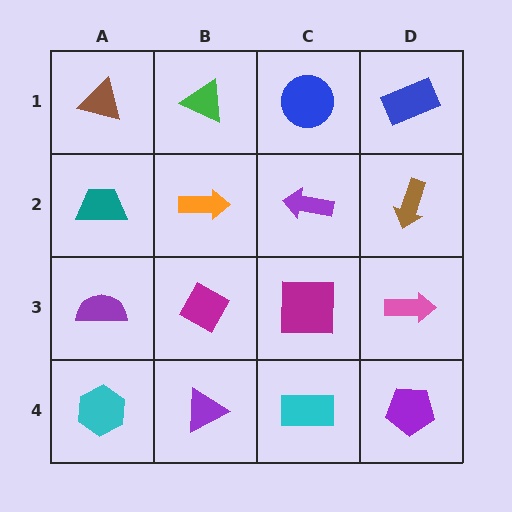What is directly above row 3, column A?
A teal trapezoid.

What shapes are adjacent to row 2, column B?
A green triangle (row 1, column B), a magenta diamond (row 3, column B), a teal trapezoid (row 2, column A), a purple arrow (row 2, column C).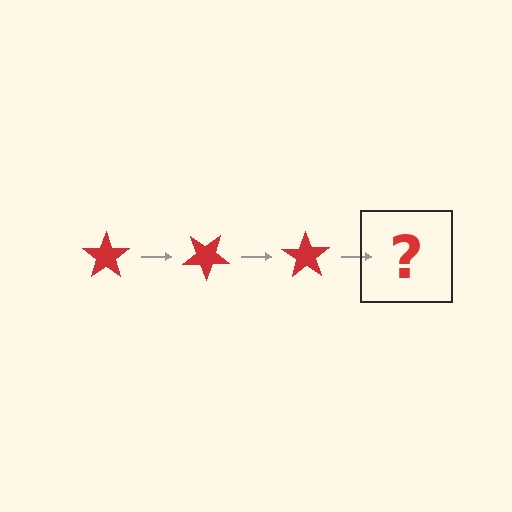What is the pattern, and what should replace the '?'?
The pattern is that the star rotates 35 degrees each step. The '?' should be a red star rotated 105 degrees.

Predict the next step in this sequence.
The next step is a red star rotated 105 degrees.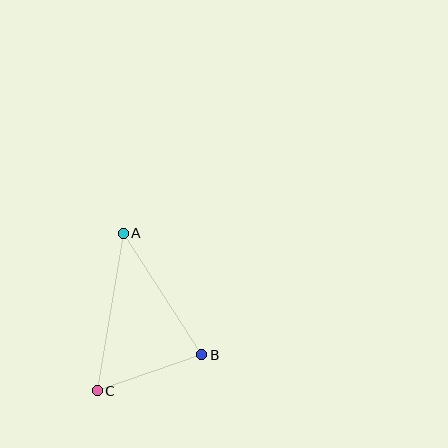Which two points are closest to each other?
Points B and C are closest to each other.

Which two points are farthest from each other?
Points A and C are farthest from each other.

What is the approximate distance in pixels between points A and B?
The distance between A and B is approximately 145 pixels.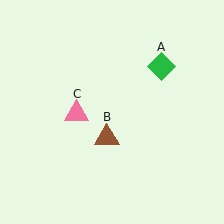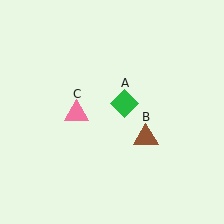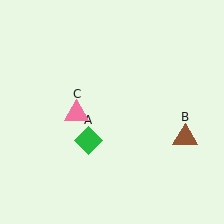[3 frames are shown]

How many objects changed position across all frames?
2 objects changed position: green diamond (object A), brown triangle (object B).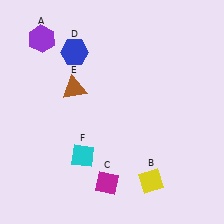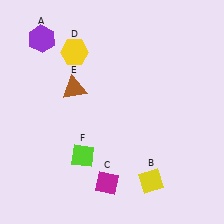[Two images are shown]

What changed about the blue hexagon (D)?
In Image 1, D is blue. In Image 2, it changed to yellow.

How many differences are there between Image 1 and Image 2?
There are 2 differences between the two images.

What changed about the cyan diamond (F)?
In Image 1, F is cyan. In Image 2, it changed to lime.